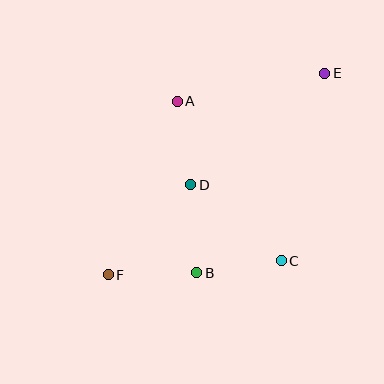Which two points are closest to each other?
Points A and D are closest to each other.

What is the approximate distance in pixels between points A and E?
The distance between A and E is approximately 150 pixels.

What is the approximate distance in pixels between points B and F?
The distance between B and F is approximately 88 pixels.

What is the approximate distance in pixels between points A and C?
The distance between A and C is approximately 191 pixels.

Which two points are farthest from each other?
Points E and F are farthest from each other.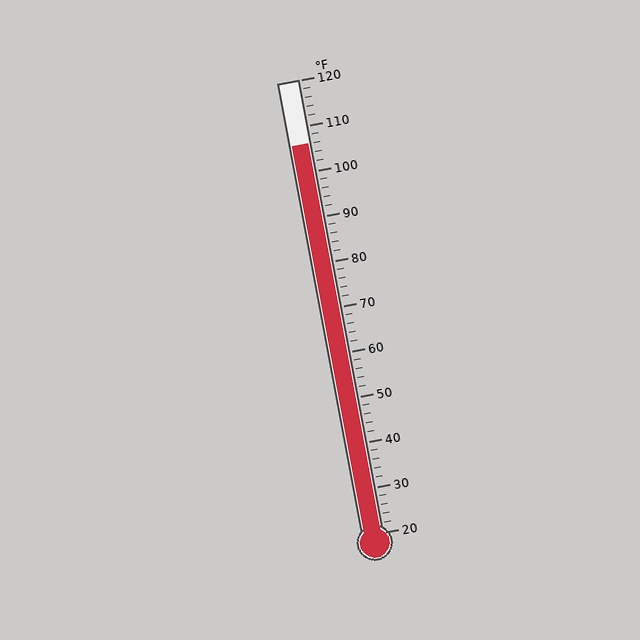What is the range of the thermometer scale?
The thermometer scale ranges from 20°F to 120°F.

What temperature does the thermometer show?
The thermometer shows approximately 106°F.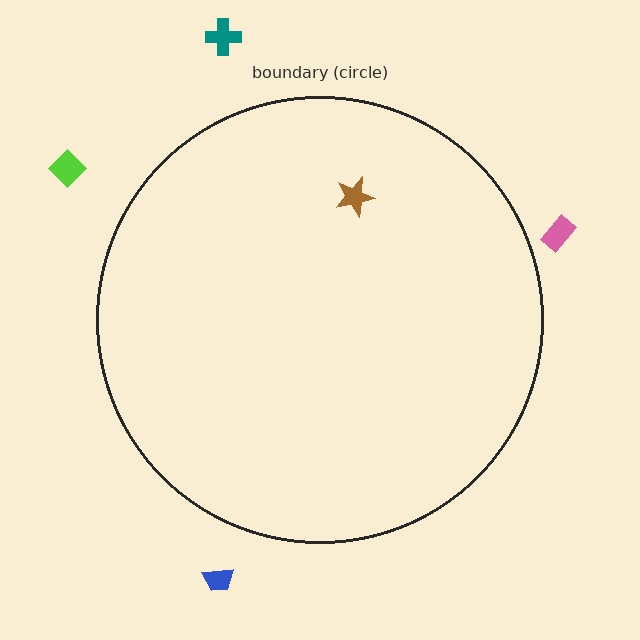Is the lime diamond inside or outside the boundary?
Outside.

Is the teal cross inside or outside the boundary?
Outside.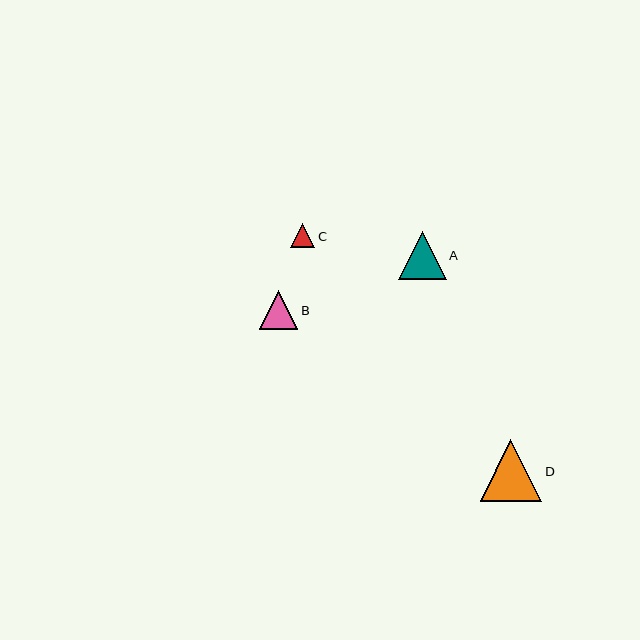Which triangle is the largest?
Triangle D is the largest with a size of approximately 61 pixels.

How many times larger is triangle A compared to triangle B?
Triangle A is approximately 1.2 times the size of triangle B.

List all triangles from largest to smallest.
From largest to smallest: D, A, B, C.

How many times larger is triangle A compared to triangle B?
Triangle A is approximately 1.2 times the size of triangle B.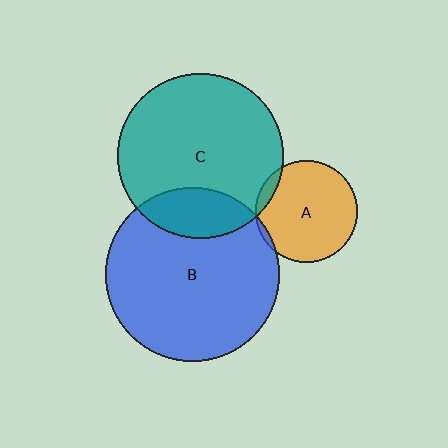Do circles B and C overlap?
Yes.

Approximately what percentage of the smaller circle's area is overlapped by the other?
Approximately 20%.